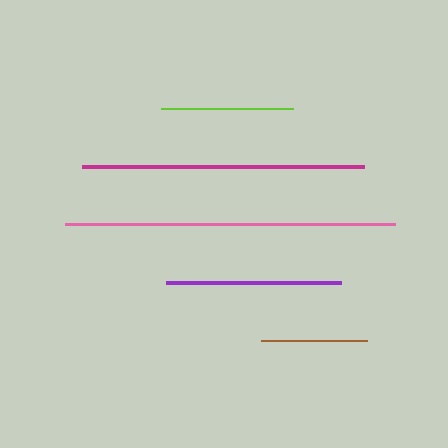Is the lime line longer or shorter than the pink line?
The pink line is longer than the lime line.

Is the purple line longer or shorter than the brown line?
The purple line is longer than the brown line.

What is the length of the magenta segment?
The magenta segment is approximately 282 pixels long.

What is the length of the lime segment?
The lime segment is approximately 131 pixels long.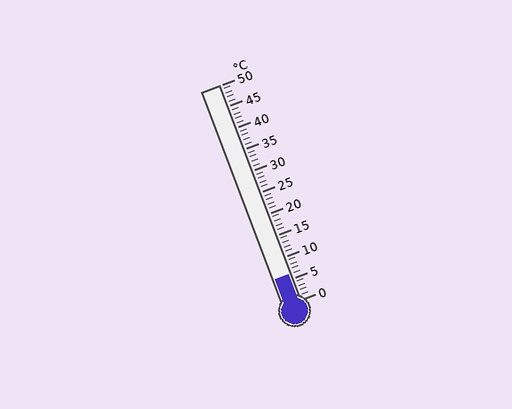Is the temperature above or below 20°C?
The temperature is below 20°C.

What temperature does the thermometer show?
The thermometer shows approximately 6°C.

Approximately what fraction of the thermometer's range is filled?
The thermometer is filled to approximately 10% of its range.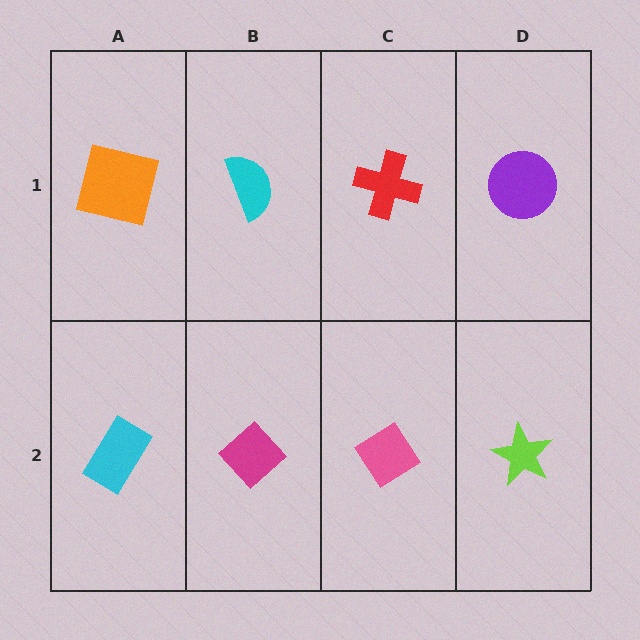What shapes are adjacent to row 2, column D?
A purple circle (row 1, column D), a pink diamond (row 2, column C).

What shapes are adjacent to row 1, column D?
A lime star (row 2, column D), a red cross (row 1, column C).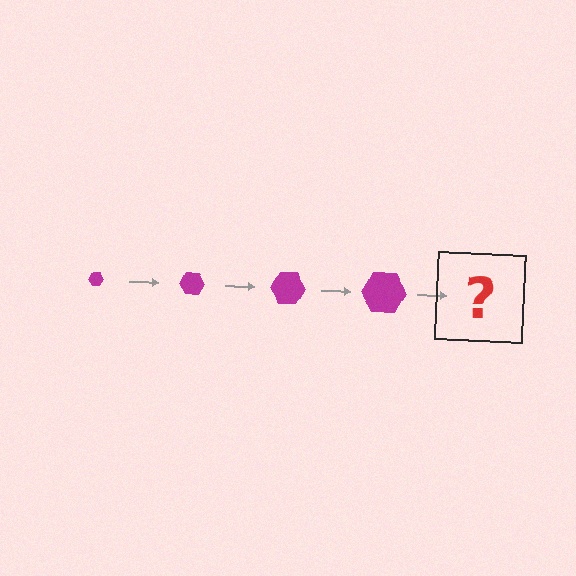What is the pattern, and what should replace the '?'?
The pattern is that the hexagon gets progressively larger each step. The '?' should be a magenta hexagon, larger than the previous one.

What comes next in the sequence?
The next element should be a magenta hexagon, larger than the previous one.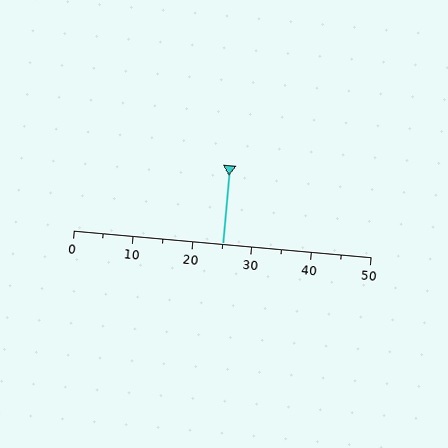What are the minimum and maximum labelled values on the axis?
The axis runs from 0 to 50.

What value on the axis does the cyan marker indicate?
The marker indicates approximately 25.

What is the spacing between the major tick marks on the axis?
The major ticks are spaced 10 apart.